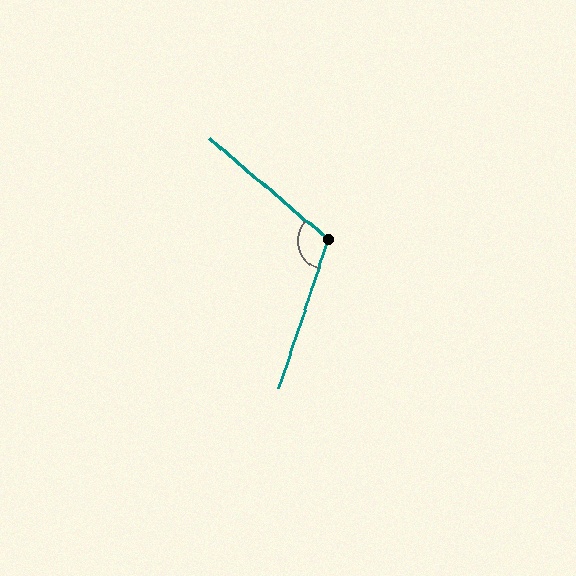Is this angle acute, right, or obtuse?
It is obtuse.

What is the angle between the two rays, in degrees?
Approximately 112 degrees.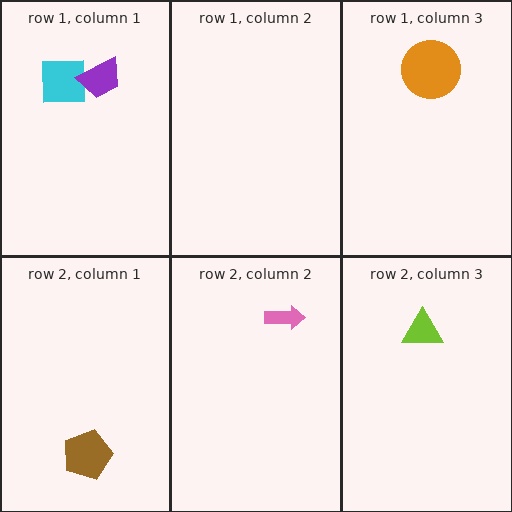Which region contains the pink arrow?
The row 2, column 2 region.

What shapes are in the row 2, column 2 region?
The pink arrow.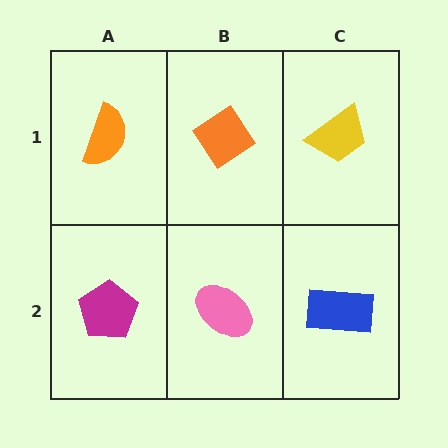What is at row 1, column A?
An orange semicircle.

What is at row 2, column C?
A blue rectangle.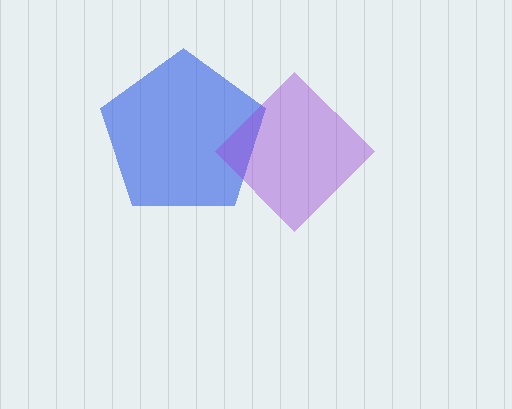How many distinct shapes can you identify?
There are 2 distinct shapes: a blue pentagon, a purple diamond.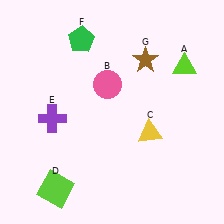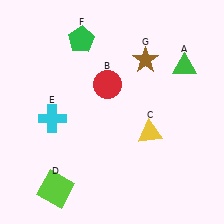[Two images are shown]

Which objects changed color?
A changed from lime to green. B changed from pink to red. E changed from purple to cyan.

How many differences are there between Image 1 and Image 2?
There are 3 differences between the two images.